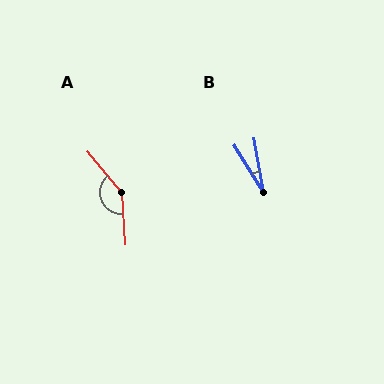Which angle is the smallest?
B, at approximately 22 degrees.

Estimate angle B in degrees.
Approximately 22 degrees.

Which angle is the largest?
A, at approximately 145 degrees.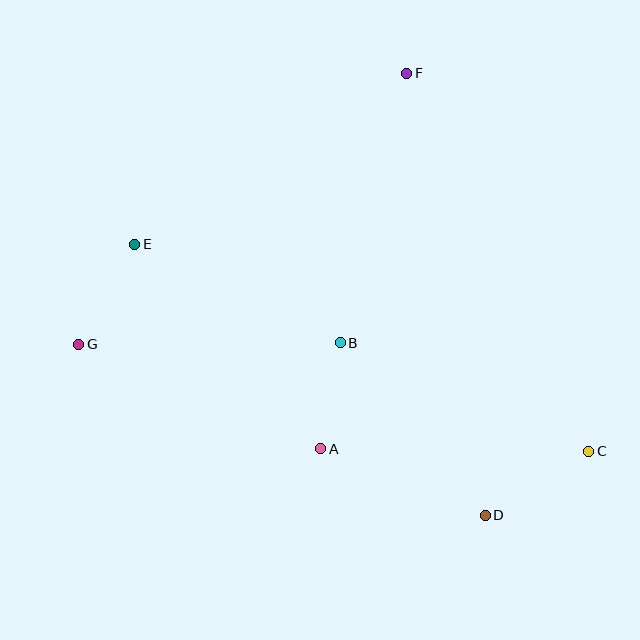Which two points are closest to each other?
Points A and B are closest to each other.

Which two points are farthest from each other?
Points C and G are farthest from each other.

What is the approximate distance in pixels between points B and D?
The distance between B and D is approximately 225 pixels.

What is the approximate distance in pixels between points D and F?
The distance between D and F is approximately 449 pixels.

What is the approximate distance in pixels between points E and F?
The distance between E and F is approximately 321 pixels.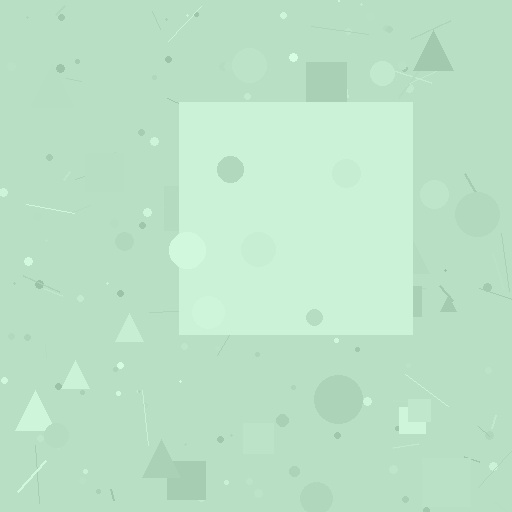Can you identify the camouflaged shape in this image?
The camouflaged shape is a square.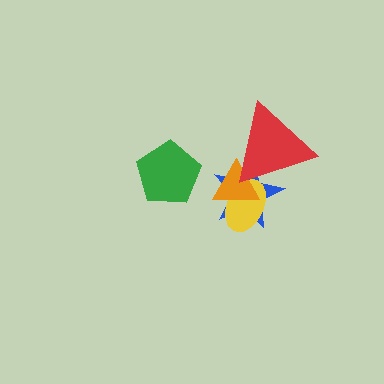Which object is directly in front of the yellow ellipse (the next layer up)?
The orange triangle is directly in front of the yellow ellipse.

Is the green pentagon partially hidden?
No, no other shape covers it.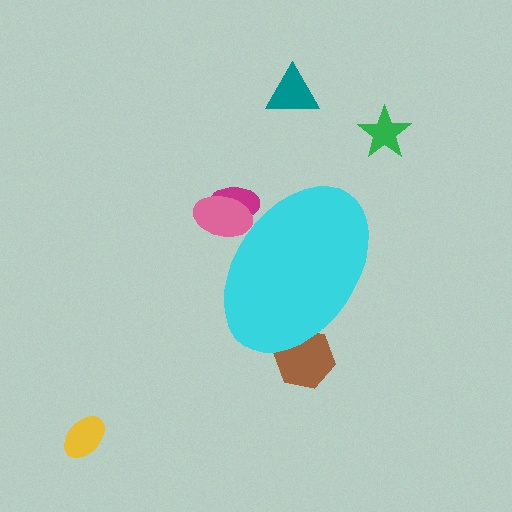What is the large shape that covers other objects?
A cyan ellipse.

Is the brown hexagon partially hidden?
Yes, the brown hexagon is partially hidden behind the cyan ellipse.